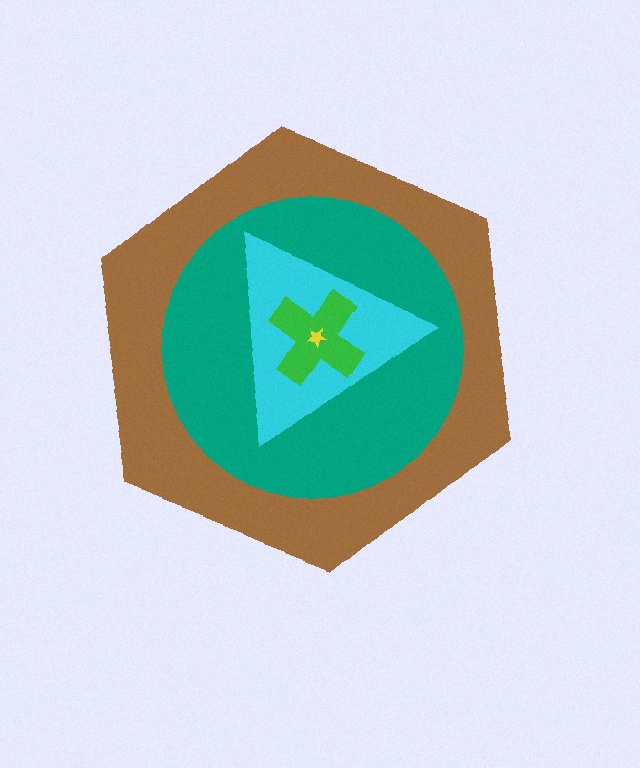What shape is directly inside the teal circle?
The cyan triangle.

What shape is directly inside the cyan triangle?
The green cross.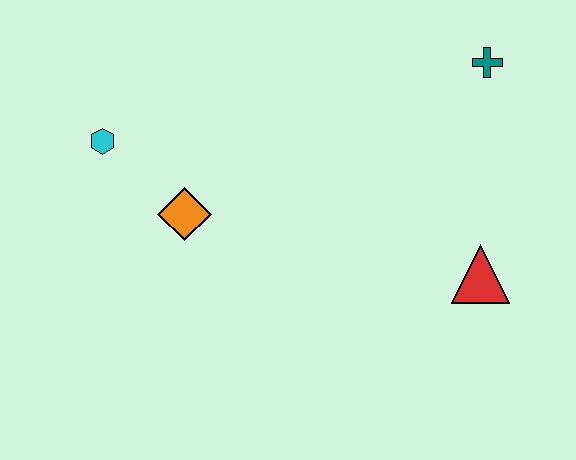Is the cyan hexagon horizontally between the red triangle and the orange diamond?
No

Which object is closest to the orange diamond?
The cyan hexagon is closest to the orange diamond.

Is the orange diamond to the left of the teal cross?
Yes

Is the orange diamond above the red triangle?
Yes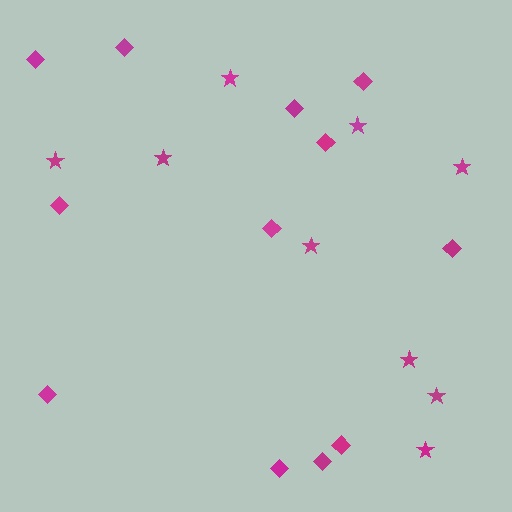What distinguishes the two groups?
There are 2 groups: one group of stars (9) and one group of diamonds (12).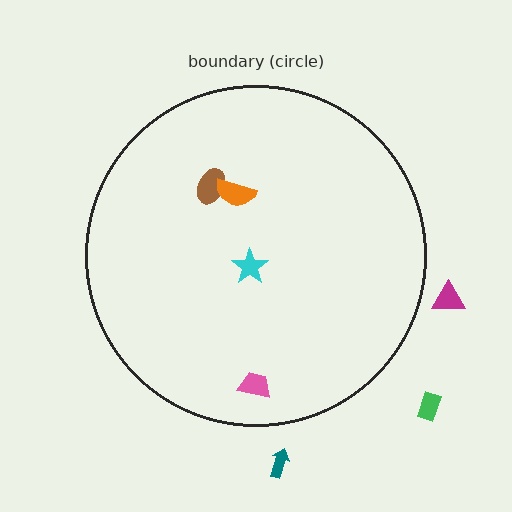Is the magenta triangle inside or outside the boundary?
Outside.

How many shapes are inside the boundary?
4 inside, 3 outside.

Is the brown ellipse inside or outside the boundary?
Inside.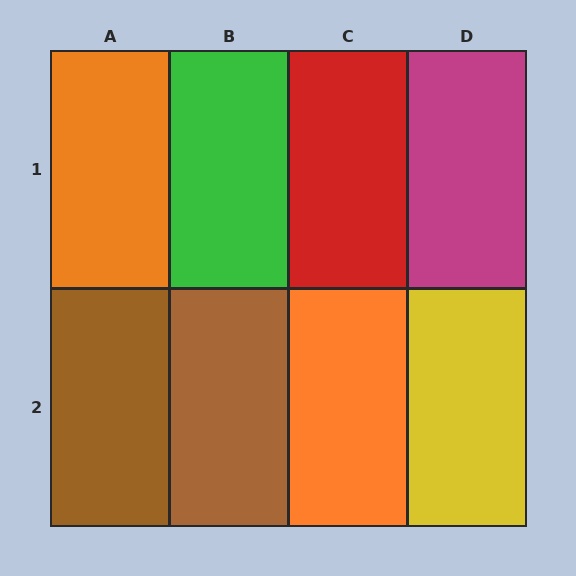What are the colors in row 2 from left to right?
Brown, brown, orange, yellow.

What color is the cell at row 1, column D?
Magenta.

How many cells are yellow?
1 cell is yellow.